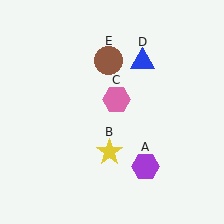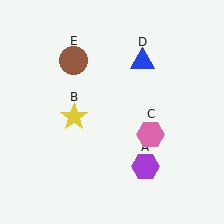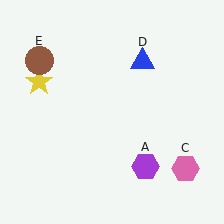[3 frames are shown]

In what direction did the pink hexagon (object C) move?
The pink hexagon (object C) moved down and to the right.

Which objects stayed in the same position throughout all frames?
Purple hexagon (object A) and blue triangle (object D) remained stationary.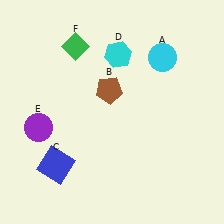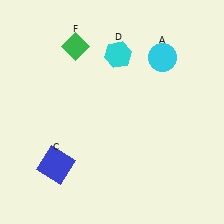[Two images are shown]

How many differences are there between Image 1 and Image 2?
There are 2 differences between the two images.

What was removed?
The brown pentagon (B), the purple circle (E) were removed in Image 2.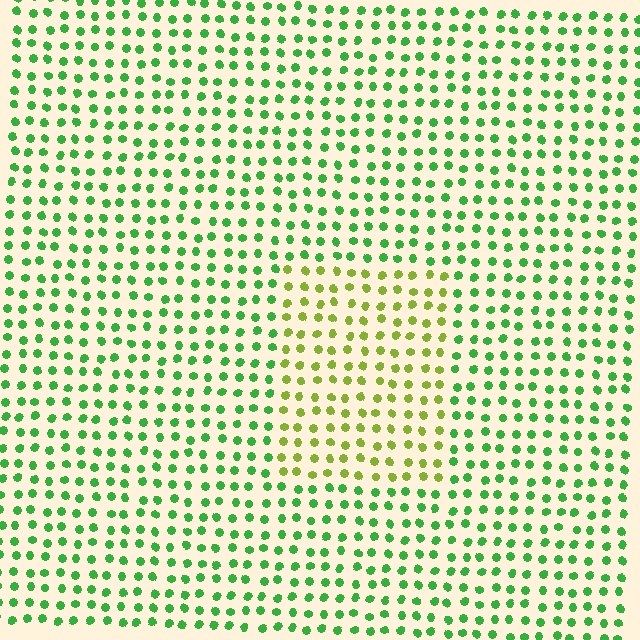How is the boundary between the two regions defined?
The boundary is defined purely by a slight shift in hue (about 43 degrees). Spacing, size, and orientation are identical on both sides.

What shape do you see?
I see a rectangle.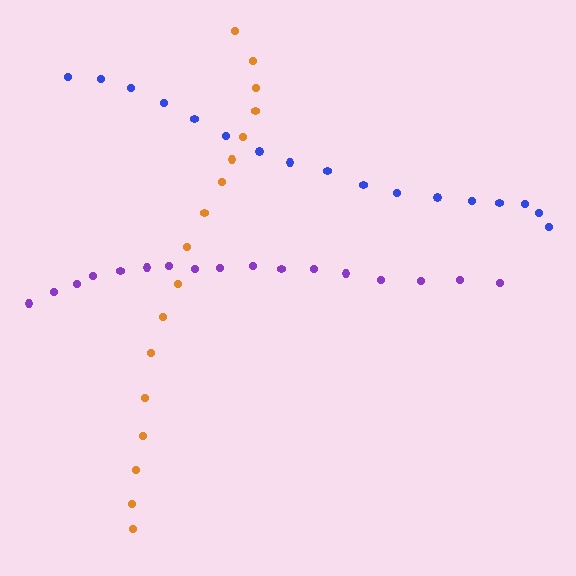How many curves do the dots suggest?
There are 3 distinct paths.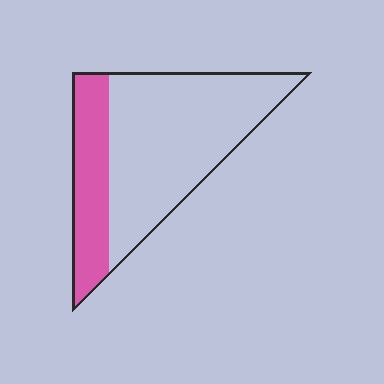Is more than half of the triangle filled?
No.